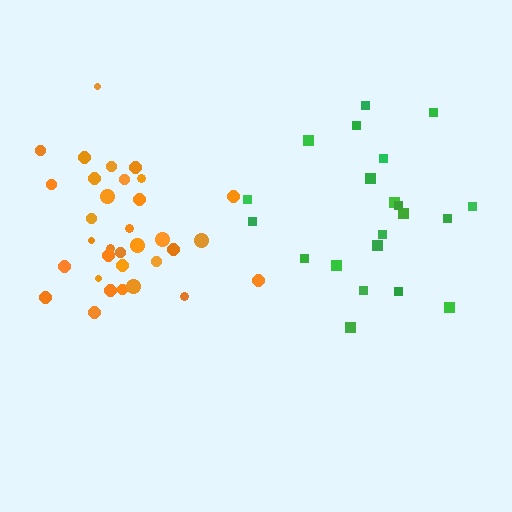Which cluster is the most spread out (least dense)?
Green.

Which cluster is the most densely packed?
Orange.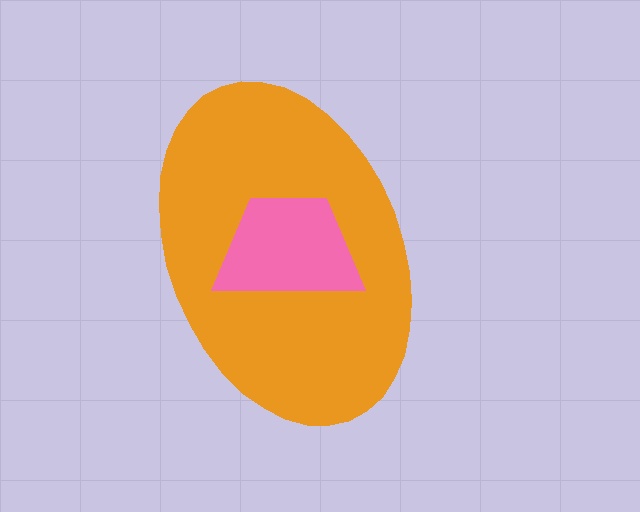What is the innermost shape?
The pink trapezoid.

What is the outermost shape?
The orange ellipse.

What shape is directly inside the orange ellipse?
The pink trapezoid.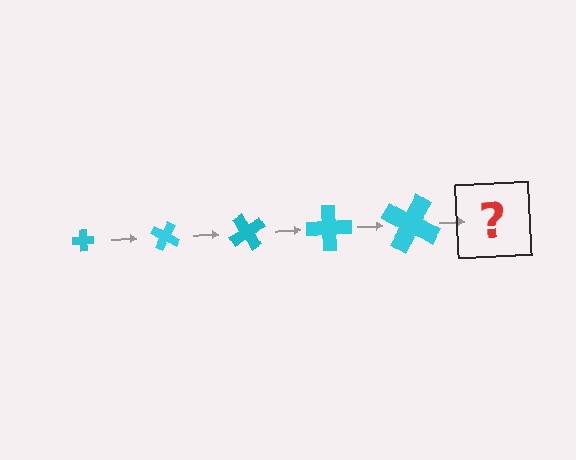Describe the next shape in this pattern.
It should be a cross, larger than the previous one and rotated 150 degrees from the start.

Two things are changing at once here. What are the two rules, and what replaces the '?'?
The two rules are that the cross grows larger each step and it rotates 30 degrees each step. The '?' should be a cross, larger than the previous one and rotated 150 degrees from the start.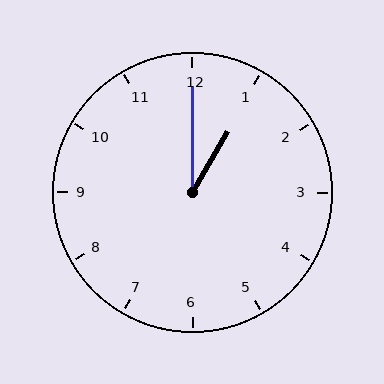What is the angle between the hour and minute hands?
Approximately 30 degrees.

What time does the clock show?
1:00.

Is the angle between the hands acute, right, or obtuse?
It is acute.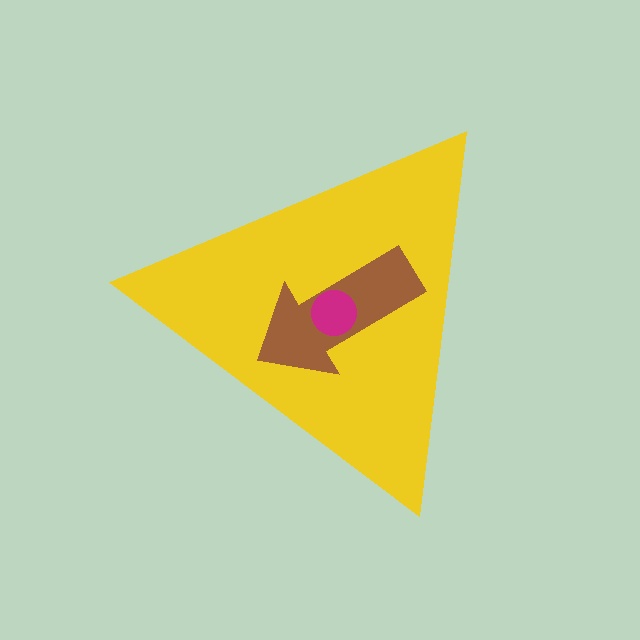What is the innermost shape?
The magenta circle.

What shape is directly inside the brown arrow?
The magenta circle.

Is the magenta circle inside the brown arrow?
Yes.